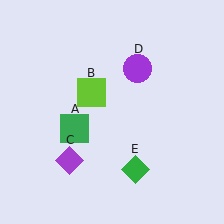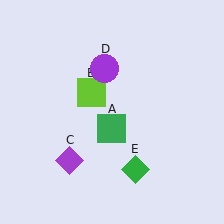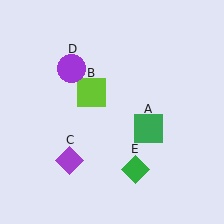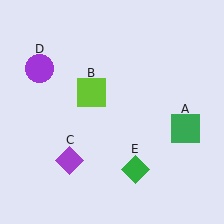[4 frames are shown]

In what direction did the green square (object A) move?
The green square (object A) moved right.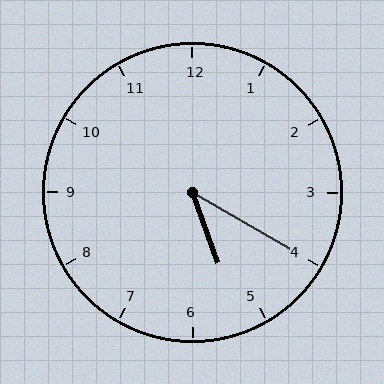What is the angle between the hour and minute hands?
Approximately 40 degrees.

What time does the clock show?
5:20.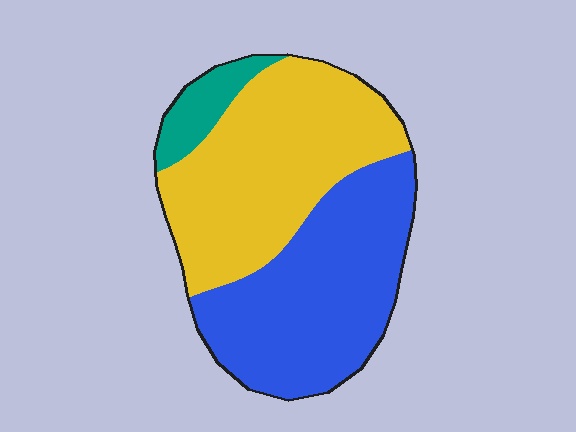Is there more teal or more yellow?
Yellow.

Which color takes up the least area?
Teal, at roughly 10%.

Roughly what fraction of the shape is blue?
Blue covers roughly 45% of the shape.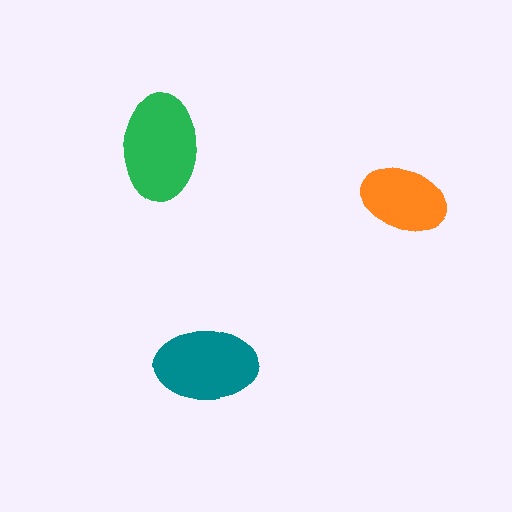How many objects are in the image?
There are 3 objects in the image.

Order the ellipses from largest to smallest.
the green one, the teal one, the orange one.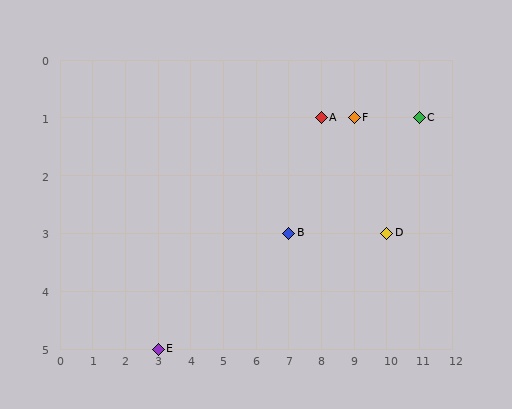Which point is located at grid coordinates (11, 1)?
Point C is at (11, 1).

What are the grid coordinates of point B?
Point B is at grid coordinates (7, 3).